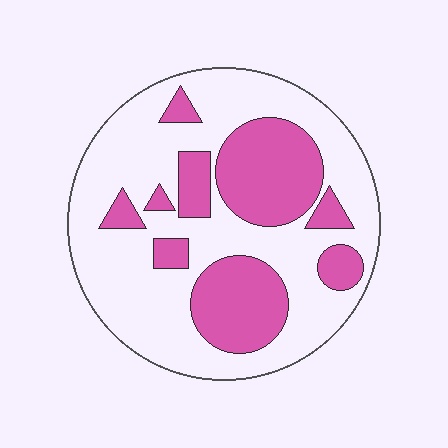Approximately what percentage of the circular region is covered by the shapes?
Approximately 35%.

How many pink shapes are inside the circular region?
9.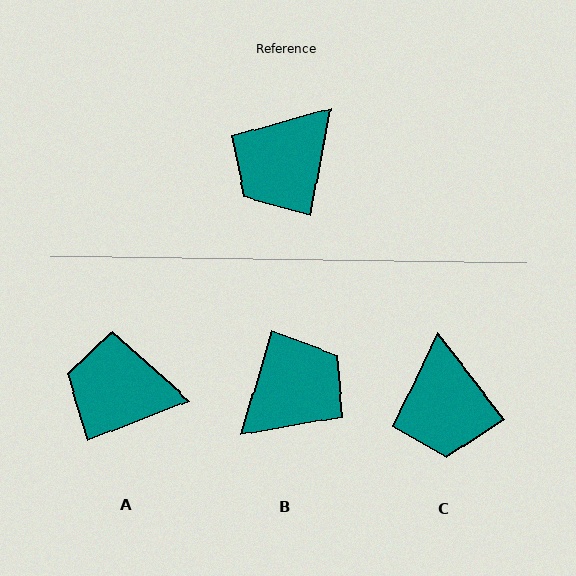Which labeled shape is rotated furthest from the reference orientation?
B, about 174 degrees away.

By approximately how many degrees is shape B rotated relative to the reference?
Approximately 174 degrees counter-clockwise.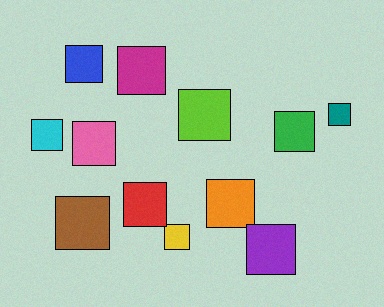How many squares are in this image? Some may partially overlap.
There are 12 squares.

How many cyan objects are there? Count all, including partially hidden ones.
There is 1 cyan object.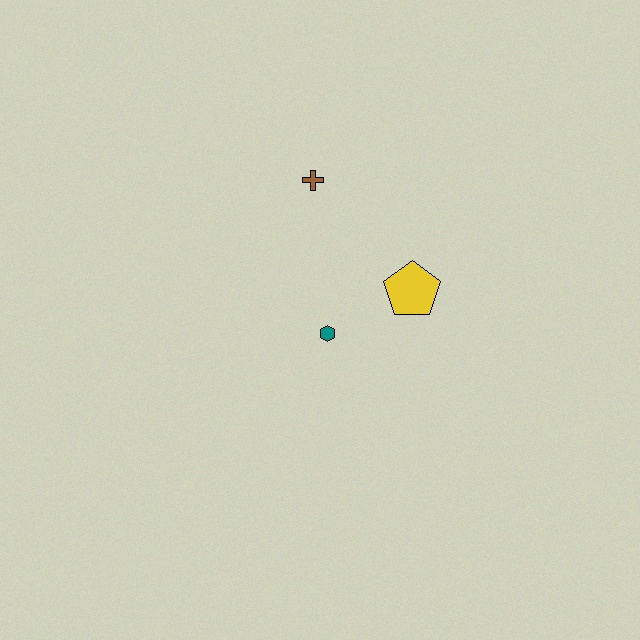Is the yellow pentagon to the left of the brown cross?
No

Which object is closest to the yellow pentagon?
The teal hexagon is closest to the yellow pentagon.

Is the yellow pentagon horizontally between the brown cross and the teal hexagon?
No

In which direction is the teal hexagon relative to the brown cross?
The teal hexagon is below the brown cross.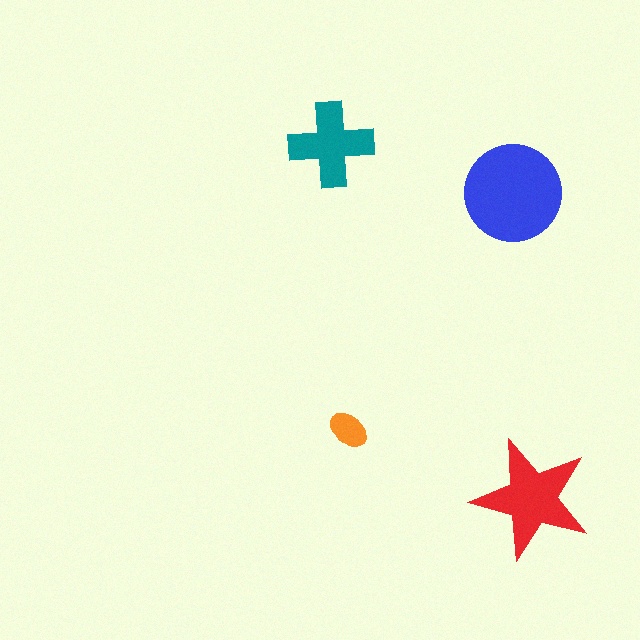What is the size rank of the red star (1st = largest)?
2nd.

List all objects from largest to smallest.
The blue circle, the red star, the teal cross, the orange ellipse.